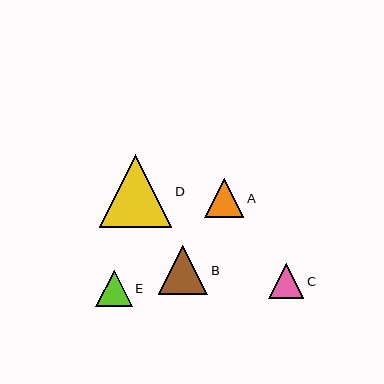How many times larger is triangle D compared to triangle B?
Triangle D is approximately 1.5 times the size of triangle B.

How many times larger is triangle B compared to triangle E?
Triangle B is approximately 1.3 times the size of triangle E.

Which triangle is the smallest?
Triangle C is the smallest with a size of approximately 35 pixels.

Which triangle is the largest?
Triangle D is the largest with a size of approximately 73 pixels.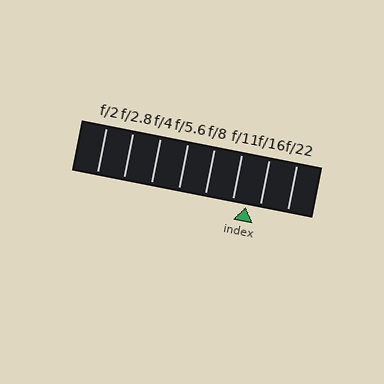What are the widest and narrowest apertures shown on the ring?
The widest aperture shown is f/2 and the narrowest is f/22.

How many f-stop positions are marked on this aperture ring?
There are 8 f-stop positions marked.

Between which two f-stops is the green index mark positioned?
The index mark is between f/11 and f/16.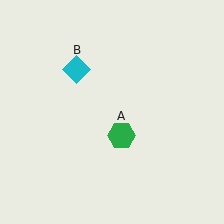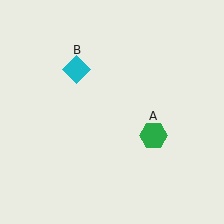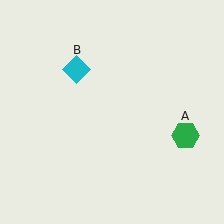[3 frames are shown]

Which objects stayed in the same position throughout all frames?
Cyan diamond (object B) remained stationary.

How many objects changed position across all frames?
1 object changed position: green hexagon (object A).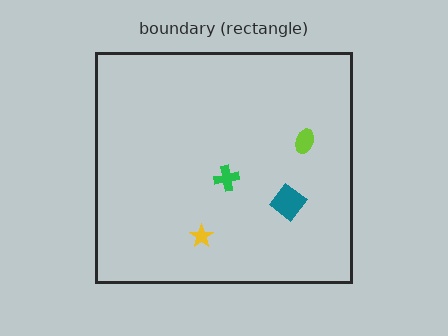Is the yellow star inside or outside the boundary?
Inside.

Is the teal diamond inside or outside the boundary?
Inside.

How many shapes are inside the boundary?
4 inside, 0 outside.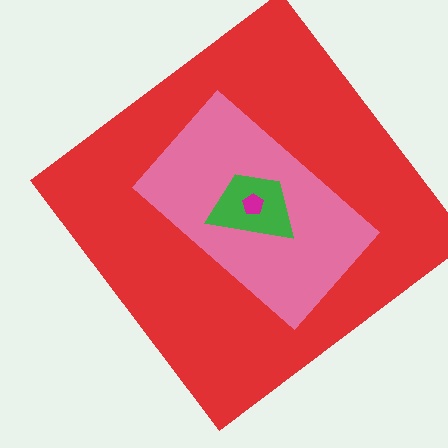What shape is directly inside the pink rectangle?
The green trapezoid.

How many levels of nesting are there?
4.